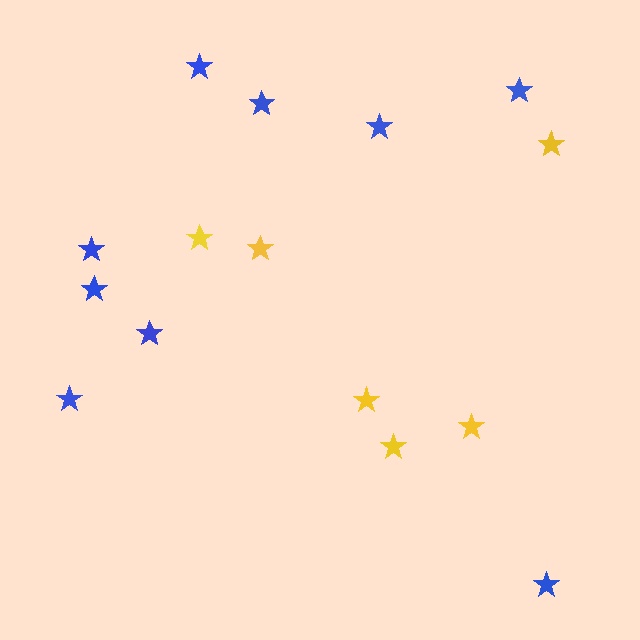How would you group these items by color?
There are 2 groups: one group of yellow stars (6) and one group of blue stars (9).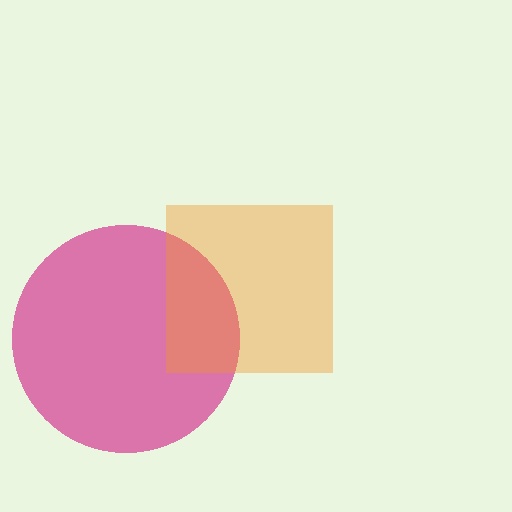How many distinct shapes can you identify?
There are 2 distinct shapes: a magenta circle, an orange square.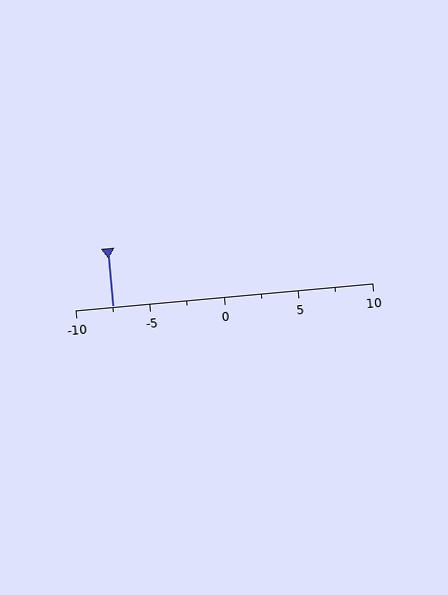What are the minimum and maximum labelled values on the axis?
The axis runs from -10 to 10.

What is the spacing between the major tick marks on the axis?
The major ticks are spaced 5 apart.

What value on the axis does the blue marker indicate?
The marker indicates approximately -7.5.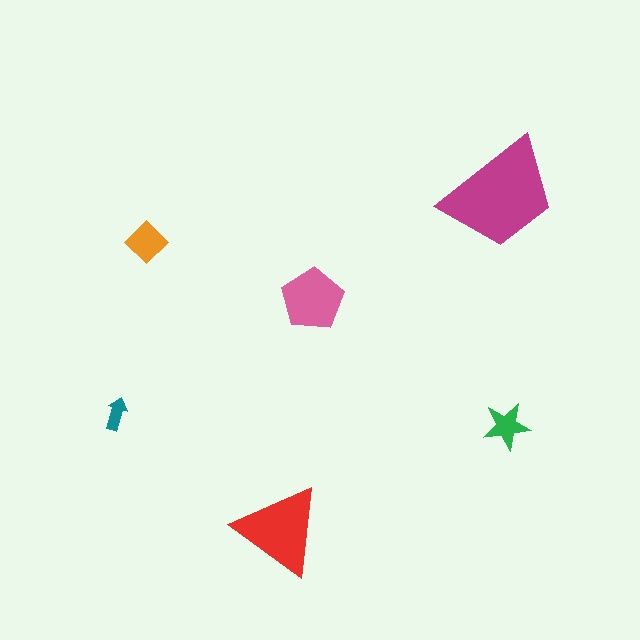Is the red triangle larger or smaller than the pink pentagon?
Larger.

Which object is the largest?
The magenta trapezoid.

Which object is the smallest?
The teal arrow.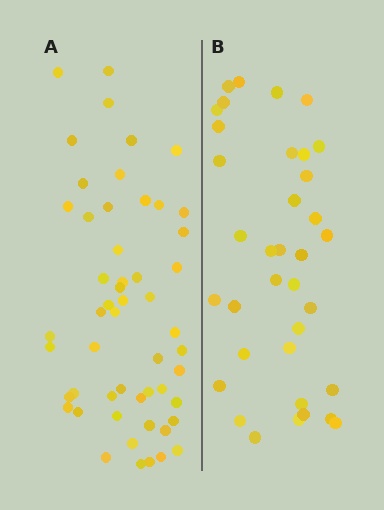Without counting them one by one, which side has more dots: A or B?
Region A (the left region) has more dots.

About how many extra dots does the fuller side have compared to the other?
Region A has approximately 15 more dots than region B.